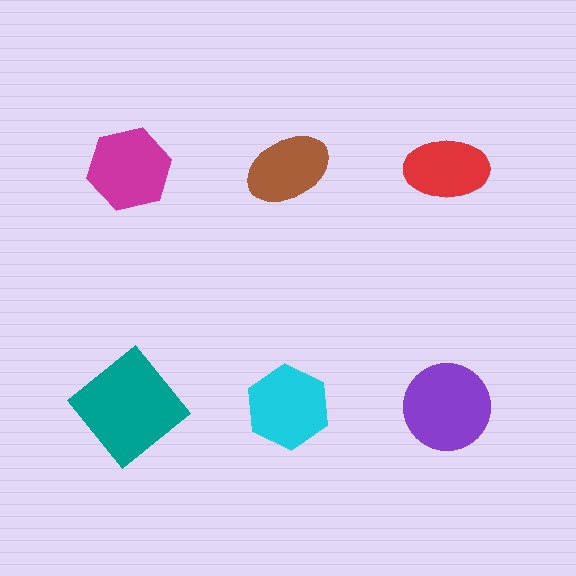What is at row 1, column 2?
A brown ellipse.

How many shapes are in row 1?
3 shapes.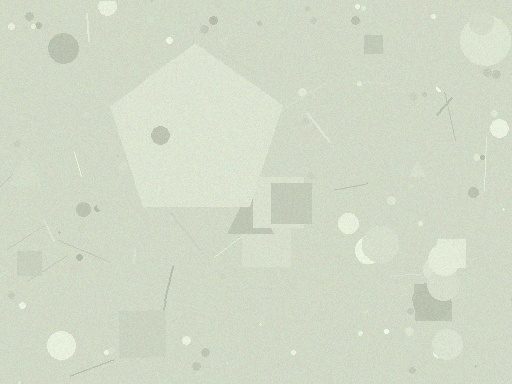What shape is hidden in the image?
A pentagon is hidden in the image.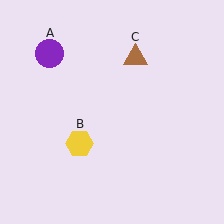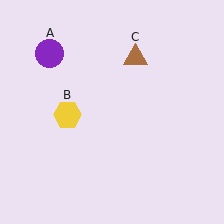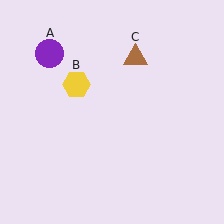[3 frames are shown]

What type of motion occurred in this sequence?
The yellow hexagon (object B) rotated clockwise around the center of the scene.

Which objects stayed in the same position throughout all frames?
Purple circle (object A) and brown triangle (object C) remained stationary.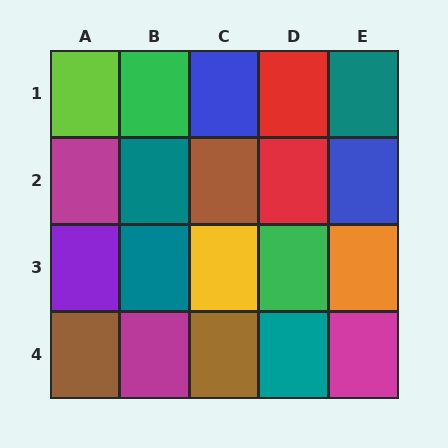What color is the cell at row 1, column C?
Blue.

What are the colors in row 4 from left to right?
Brown, magenta, brown, teal, magenta.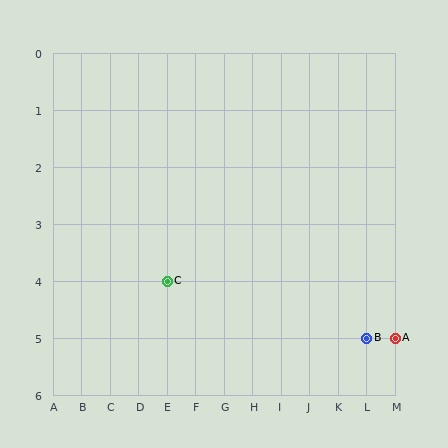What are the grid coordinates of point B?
Point B is at grid coordinates (L, 5).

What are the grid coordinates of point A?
Point A is at grid coordinates (M, 5).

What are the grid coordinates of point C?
Point C is at grid coordinates (E, 4).